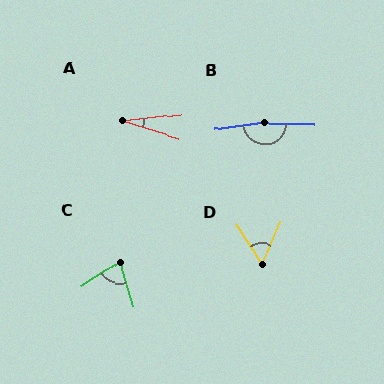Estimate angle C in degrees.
Approximately 73 degrees.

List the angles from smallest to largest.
A (24°), D (56°), C (73°), B (170°).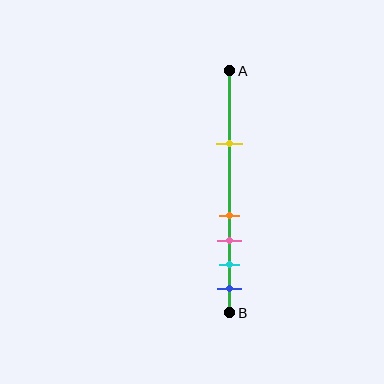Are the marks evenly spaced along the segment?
No, the marks are not evenly spaced.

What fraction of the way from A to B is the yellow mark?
The yellow mark is approximately 30% (0.3) of the way from A to B.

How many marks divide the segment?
There are 5 marks dividing the segment.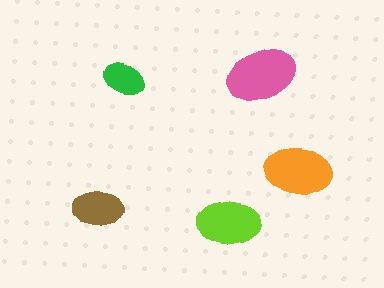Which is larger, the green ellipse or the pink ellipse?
The pink one.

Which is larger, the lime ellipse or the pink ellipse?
The pink one.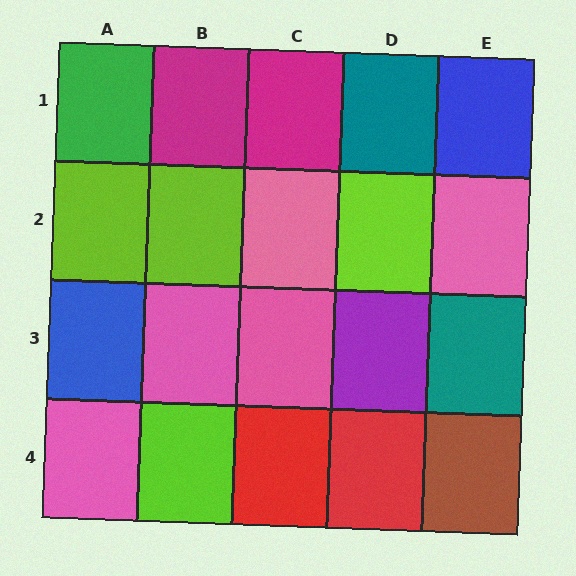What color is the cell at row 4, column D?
Red.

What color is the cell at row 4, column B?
Lime.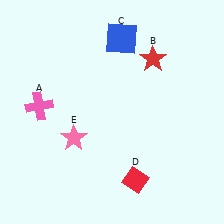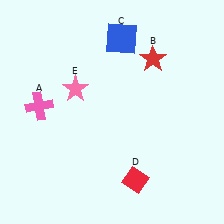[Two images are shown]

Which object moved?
The pink star (E) moved up.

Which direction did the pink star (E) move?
The pink star (E) moved up.